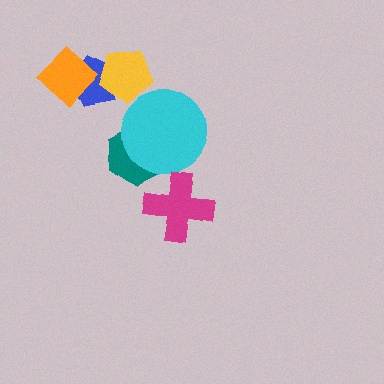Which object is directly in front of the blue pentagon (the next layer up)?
The orange diamond is directly in front of the blue pentagon.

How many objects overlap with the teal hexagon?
1 object overlaps with the teal hexagon.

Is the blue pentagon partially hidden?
Yes, it is partially covered by another shape.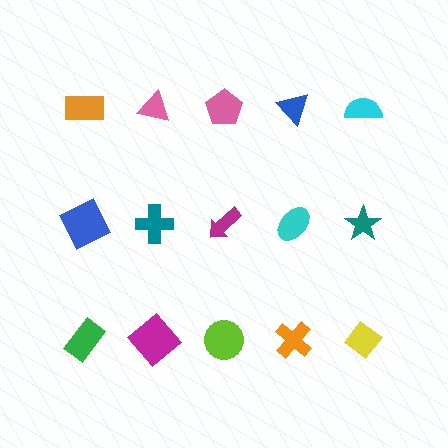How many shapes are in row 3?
5 shapes.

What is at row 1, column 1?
An orange rectangle.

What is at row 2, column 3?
A magenta arrow.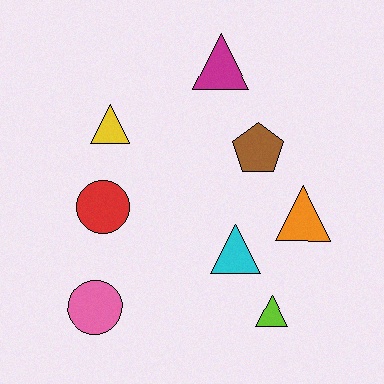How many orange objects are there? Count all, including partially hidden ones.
There is 1 orange object.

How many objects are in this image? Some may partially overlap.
There are 8 objects.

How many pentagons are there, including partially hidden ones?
There is 1 pentagon.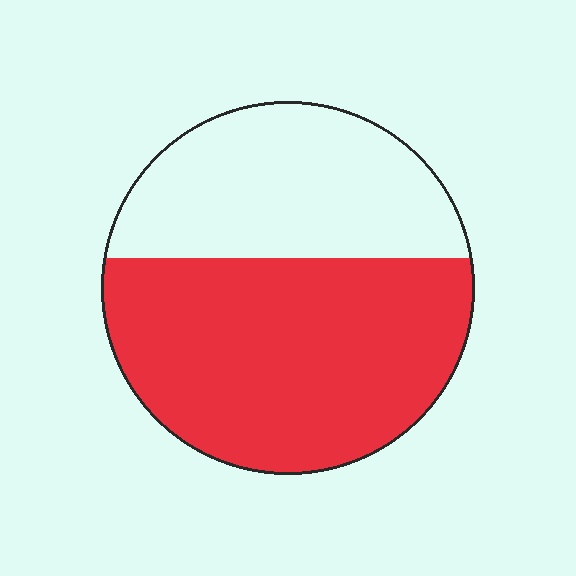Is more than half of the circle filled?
Yes.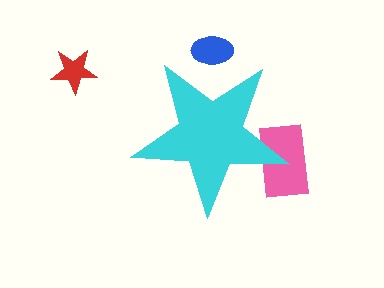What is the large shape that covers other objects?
A cyan star.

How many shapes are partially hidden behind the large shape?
2 shapes are partially hidden.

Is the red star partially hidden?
No, the red star is fully visible.